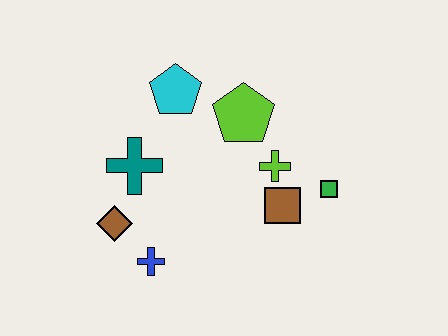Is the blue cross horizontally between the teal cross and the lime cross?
Yes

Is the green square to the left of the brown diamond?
No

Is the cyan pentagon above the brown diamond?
Yes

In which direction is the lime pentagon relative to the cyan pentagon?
The lime pentagon is to the right of the cyan pentagon.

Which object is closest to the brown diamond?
The blue cross is closest to the brown diamond.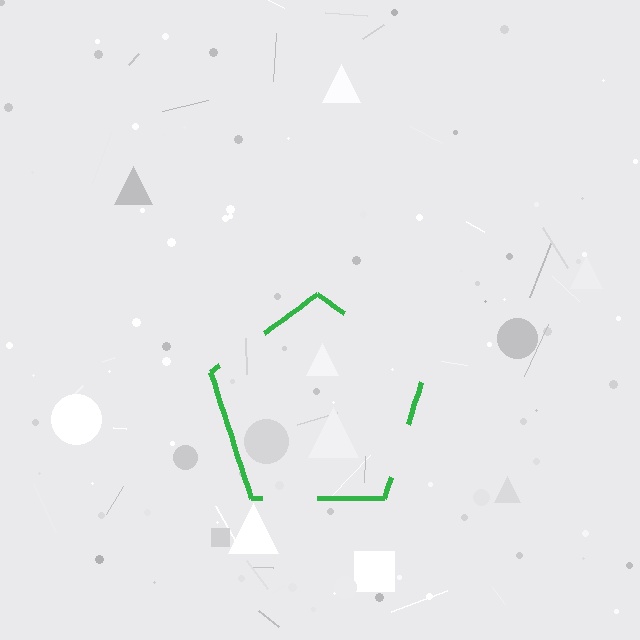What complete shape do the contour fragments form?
The contour fragments form a pentagon.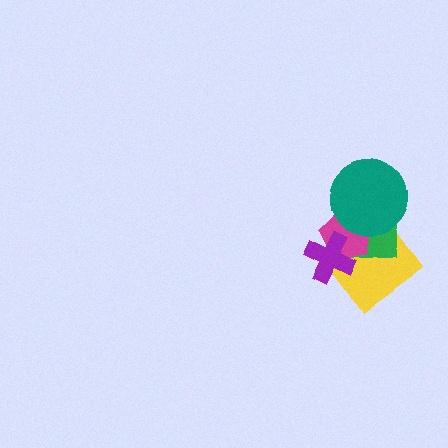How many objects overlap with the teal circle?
3 objects overlap with the teal circle.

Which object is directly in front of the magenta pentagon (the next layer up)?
The purple cross is directly in front of the magenta pentagon.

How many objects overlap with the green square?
4 objects overlap with the green square.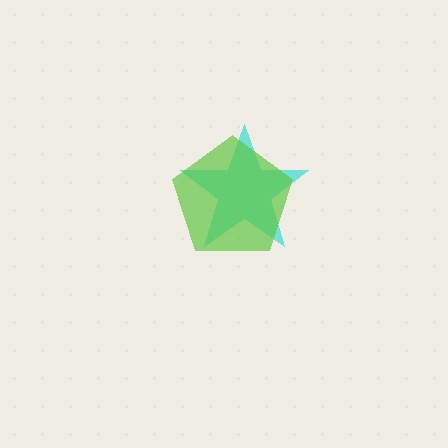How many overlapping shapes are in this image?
There are 2 overlapping shapes in the image.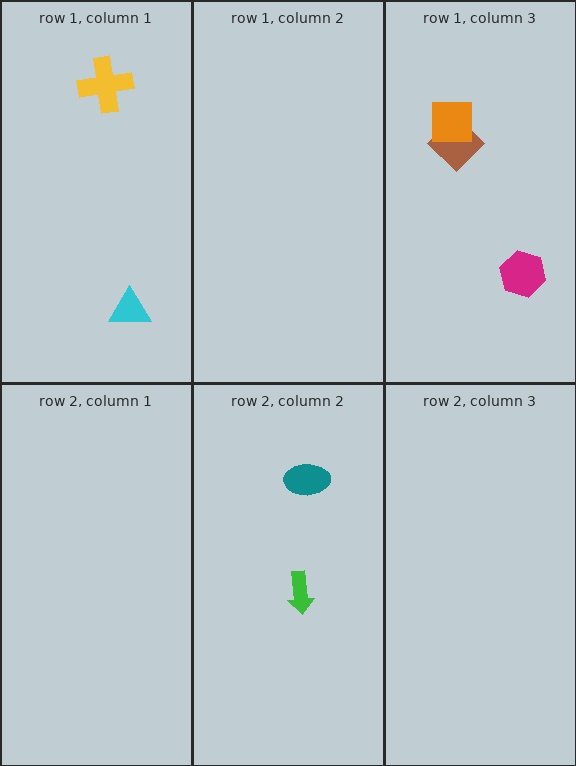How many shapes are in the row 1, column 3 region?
3.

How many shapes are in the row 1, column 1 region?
2.